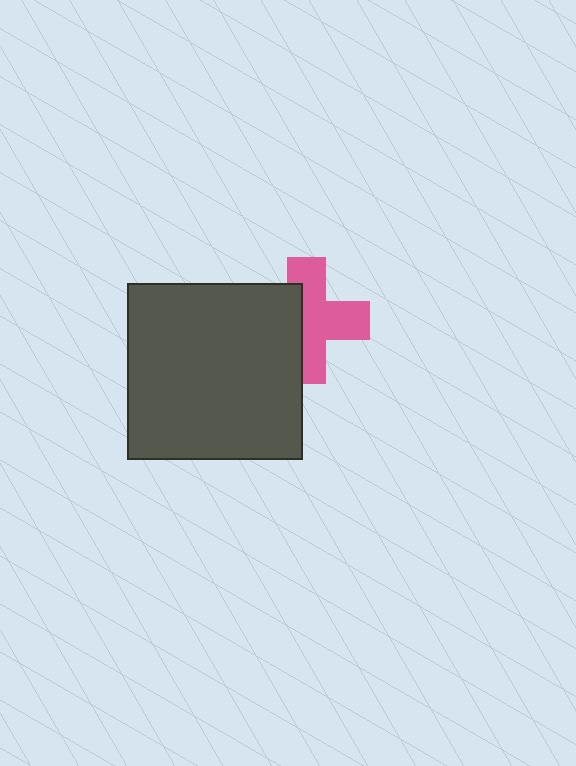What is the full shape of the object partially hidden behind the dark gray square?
The partially hidden object is a pink cross.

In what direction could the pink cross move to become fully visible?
The pink cross could move right. That would shift it out from behind the dark gray square entirely.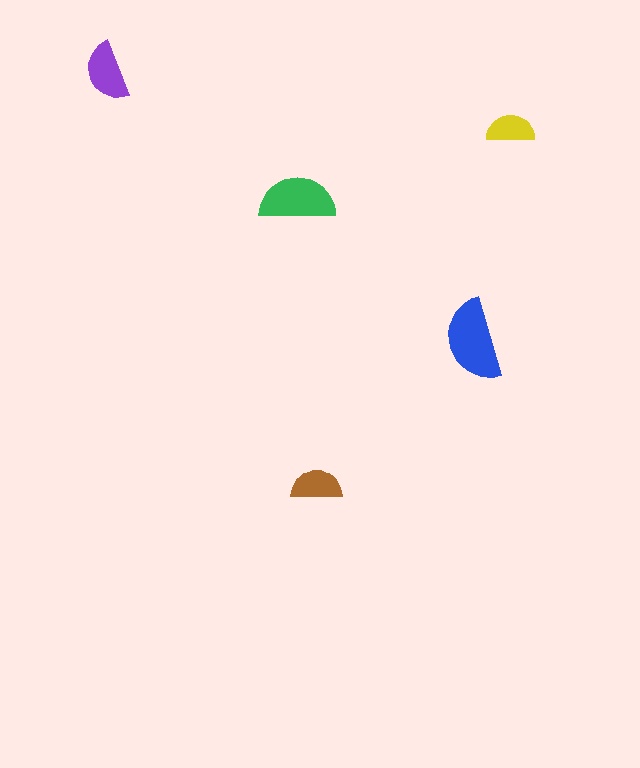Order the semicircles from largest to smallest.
the blue one, the green one, the purple one, the brown one, the yellow one.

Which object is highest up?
The purple semicircle is topmost.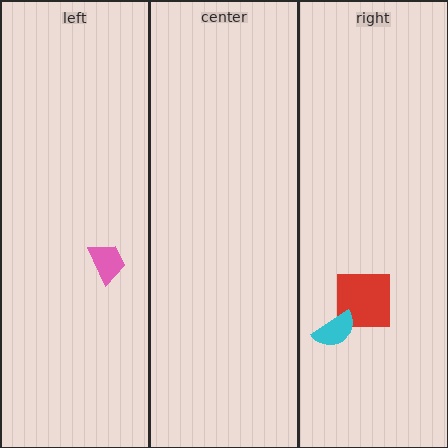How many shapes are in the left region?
1.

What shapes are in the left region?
The pink trapezoid.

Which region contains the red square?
The right region.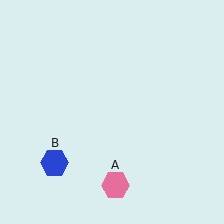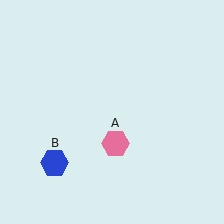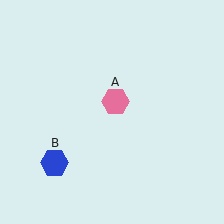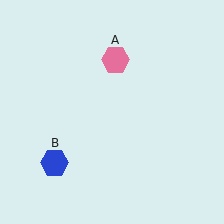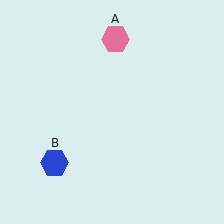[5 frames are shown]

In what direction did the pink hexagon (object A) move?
The pink hexagon (object A) moved up.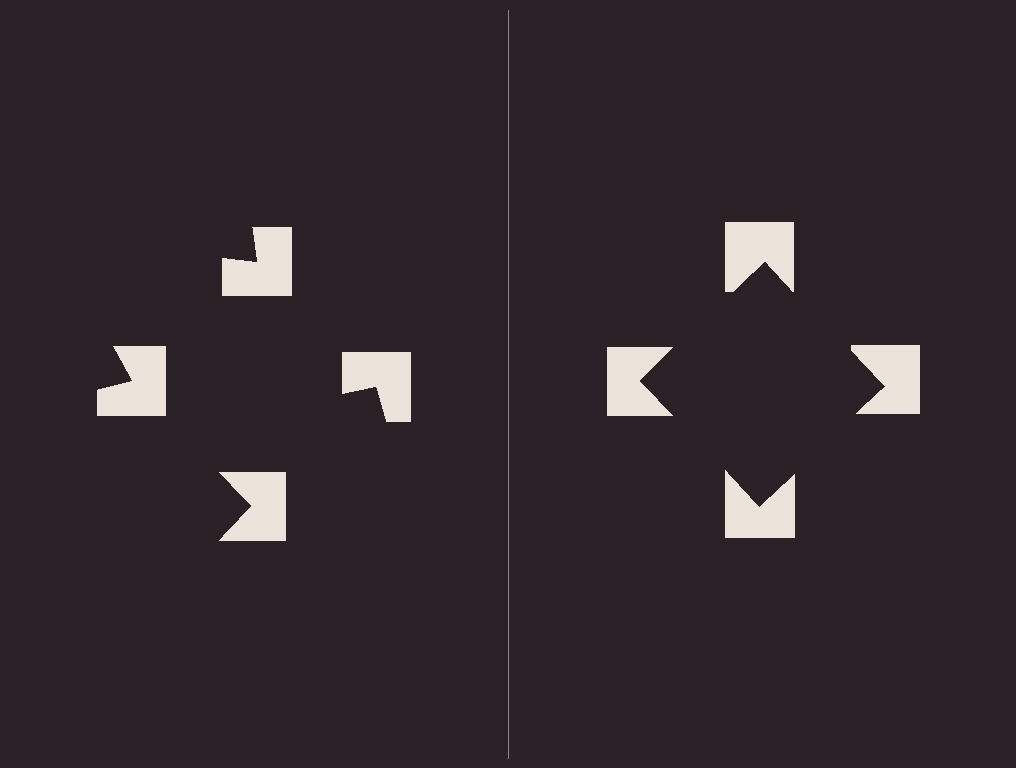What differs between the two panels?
The notched squares are positioned identically on both sides; only the wedge orientations differ. On the right they align to a square; on the left they are misaligned.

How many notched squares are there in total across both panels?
8 — 4 on each side.